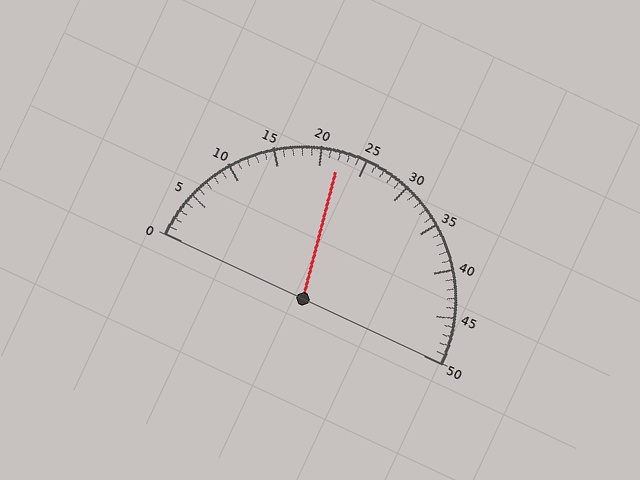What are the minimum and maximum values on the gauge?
The gauge ranges from 0 to 50.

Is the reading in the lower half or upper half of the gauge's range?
The reading is in the lower half of the range (0 to 50).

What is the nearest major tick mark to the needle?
The nearest major tick mark is 20.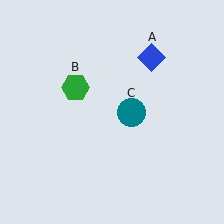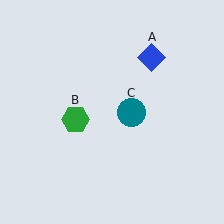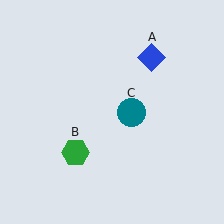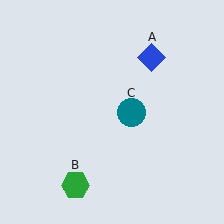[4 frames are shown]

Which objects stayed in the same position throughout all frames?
Blue diamond (object A) and teal circle (object C) remained stationary.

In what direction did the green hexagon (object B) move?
The green hexagon (object B) moved down.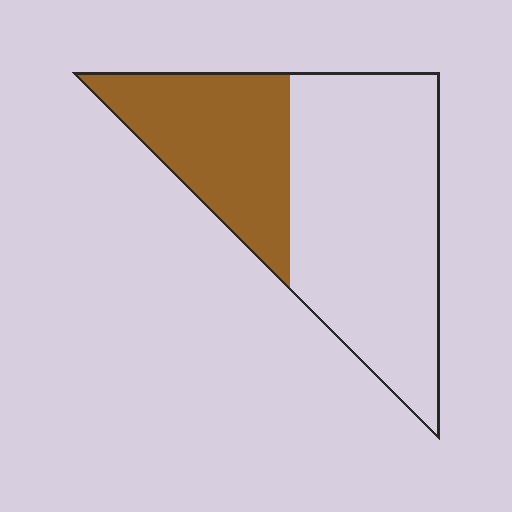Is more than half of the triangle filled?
No.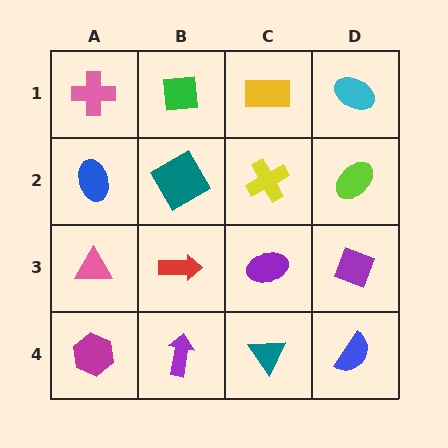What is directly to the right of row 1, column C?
A cyan ellipse.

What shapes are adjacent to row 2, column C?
A yellow rectangle (row 1, column C), a purple ellipse (row 3, column C), a teal square (row 2, column B), a lime ellipse (row 2, column D).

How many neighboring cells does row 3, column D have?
3.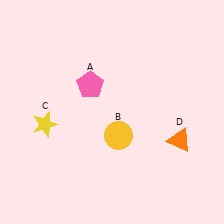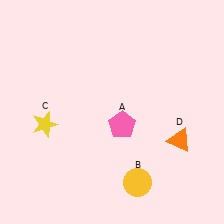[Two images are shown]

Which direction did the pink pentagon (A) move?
The pink pentagon (A) moved down.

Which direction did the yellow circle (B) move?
The yellow circle (B) moved down.